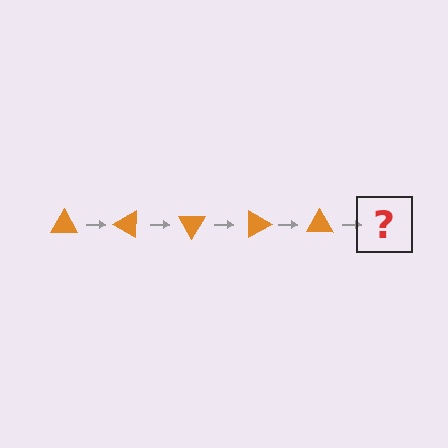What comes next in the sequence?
The next element should be an orange triangle rotated 150 degrees.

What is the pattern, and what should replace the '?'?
The pattern is that the triangle rotates 30 degrees each step. The '?' should be an orange triangle rotated 150 degrees.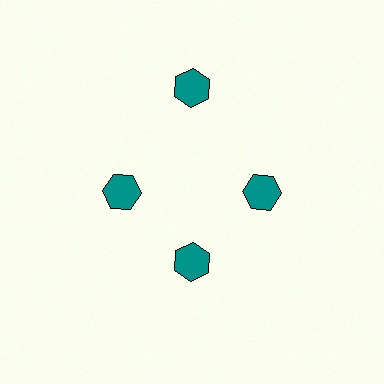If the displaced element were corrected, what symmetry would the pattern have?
It would have 4-fold rotational symmetry — the pattern would map onto itself every 90 degrees.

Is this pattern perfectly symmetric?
No. The 4 teal hexagons are arranged in a ring, but one element near the 12 o'clock position is pushed outward from the center, breaking the 4-fold rotational symmetry.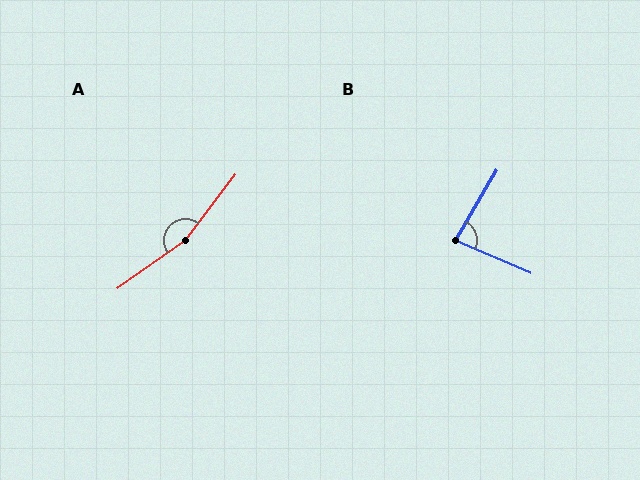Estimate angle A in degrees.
Approximately 162 degrees.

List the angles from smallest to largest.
B (83°), A (162°).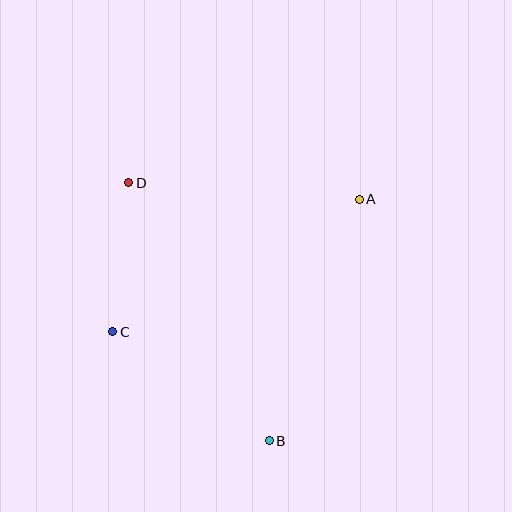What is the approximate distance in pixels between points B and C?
The distance between B and C is approximately 190 pixels.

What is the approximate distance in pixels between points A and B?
The distance between A and B is approximately 258 pixels.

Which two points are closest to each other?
Points C and D are closest to each other.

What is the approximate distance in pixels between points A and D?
The distance between A and D is approximately 231 pixels.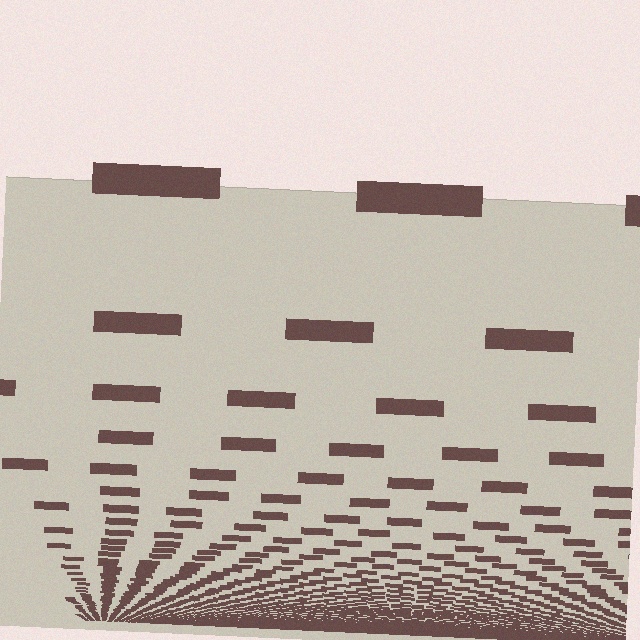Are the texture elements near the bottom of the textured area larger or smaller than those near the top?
Smaller. The gradient is inverted — elements near the bottom are smaller and denser.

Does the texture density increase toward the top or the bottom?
Density increases toward the bottom.